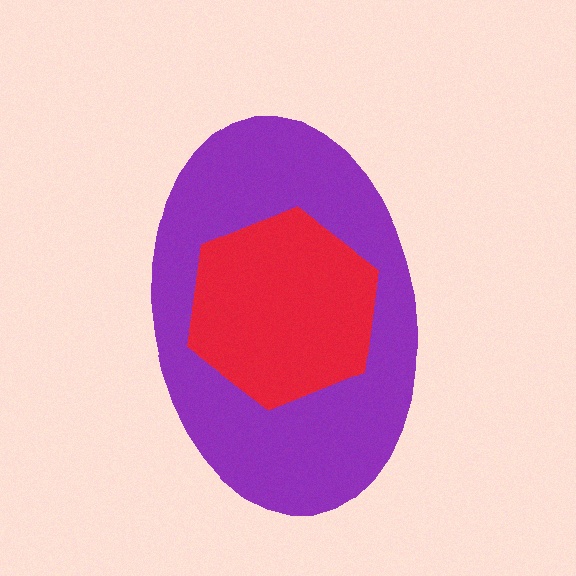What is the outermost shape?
The purple ellipse.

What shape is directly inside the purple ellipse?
The red hexagon.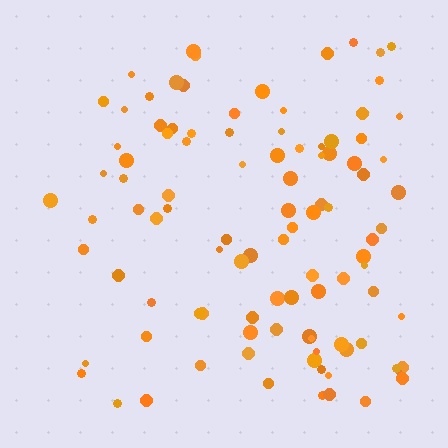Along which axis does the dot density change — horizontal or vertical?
Horizontal.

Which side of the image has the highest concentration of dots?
The right.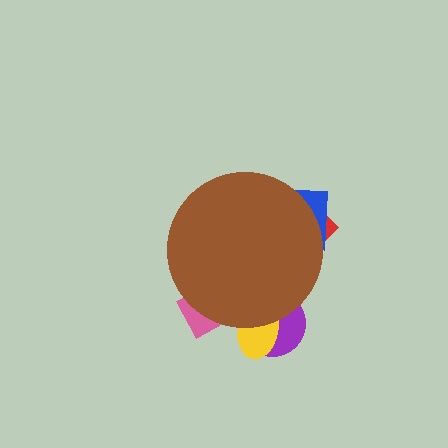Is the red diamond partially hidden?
Yes, the red diamond is partially hidden behind the brown circle.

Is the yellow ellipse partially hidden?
Yes, the yellow ellipse is partially hidden behind the brown circle.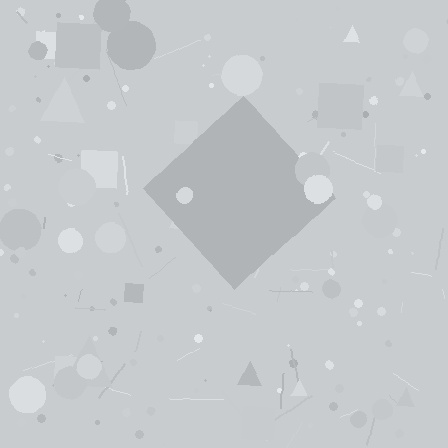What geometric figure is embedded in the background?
A diamond is embedded in the background.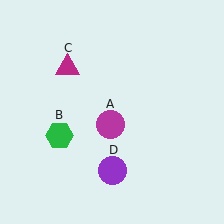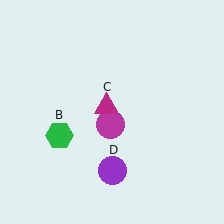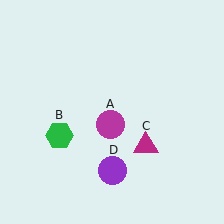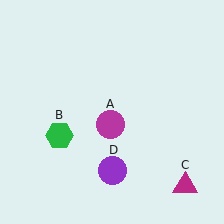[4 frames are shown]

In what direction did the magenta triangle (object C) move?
The magenta triangle (object C) moved down and to the right.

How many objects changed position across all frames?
1 object changed position: magenta triangle (object C).